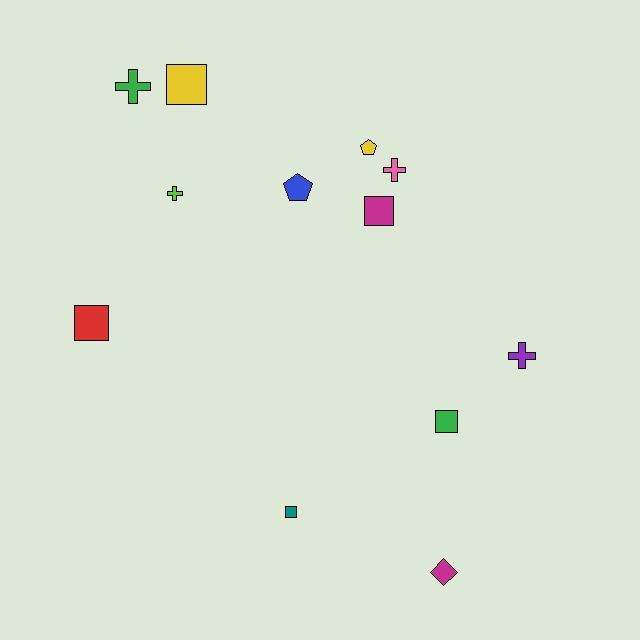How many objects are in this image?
There are 12 objects.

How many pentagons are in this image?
There are 2 pentagons.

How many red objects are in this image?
There is 1 red object.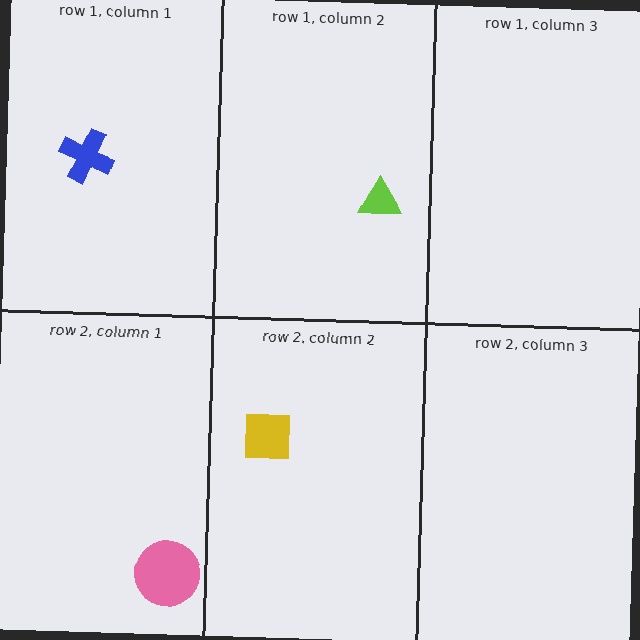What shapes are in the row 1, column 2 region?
The lime triangle.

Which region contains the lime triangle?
The row 1, column 2 region.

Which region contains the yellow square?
The row 2, column 2 region.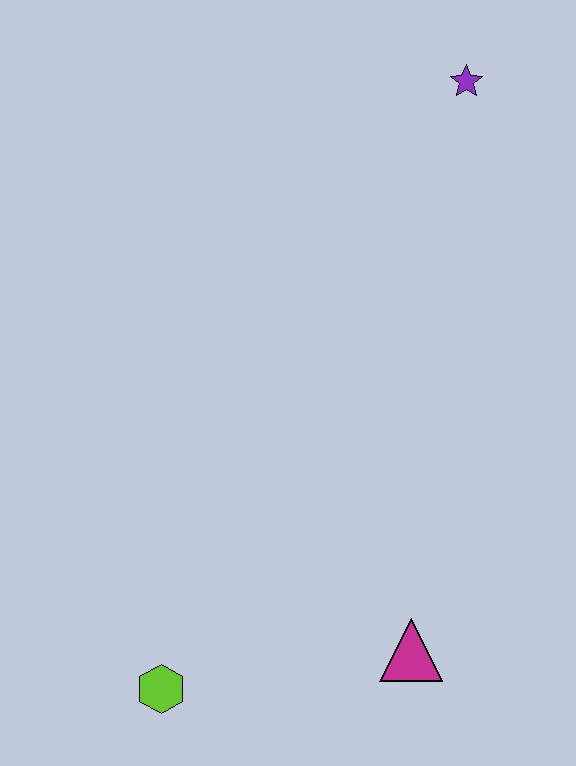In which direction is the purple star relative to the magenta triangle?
The purple star is above the magenta triangle.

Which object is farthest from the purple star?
The lime hexagon is farthest from the purple star.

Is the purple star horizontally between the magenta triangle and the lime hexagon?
No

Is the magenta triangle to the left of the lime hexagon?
No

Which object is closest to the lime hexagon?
The magenta triangle is closest to the lime hexagon.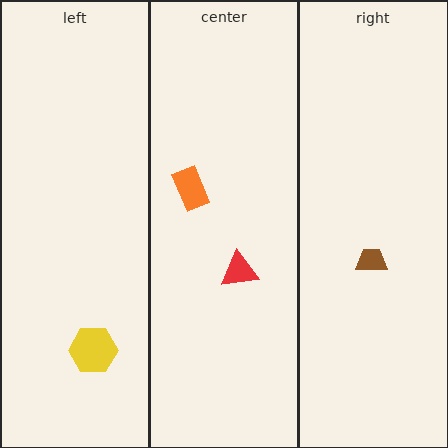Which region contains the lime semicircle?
The left region.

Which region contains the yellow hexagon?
The left region.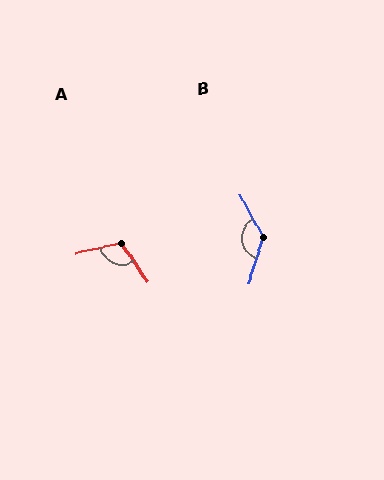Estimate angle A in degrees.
Approximately 111 degrees.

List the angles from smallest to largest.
A (111°), B (133°).